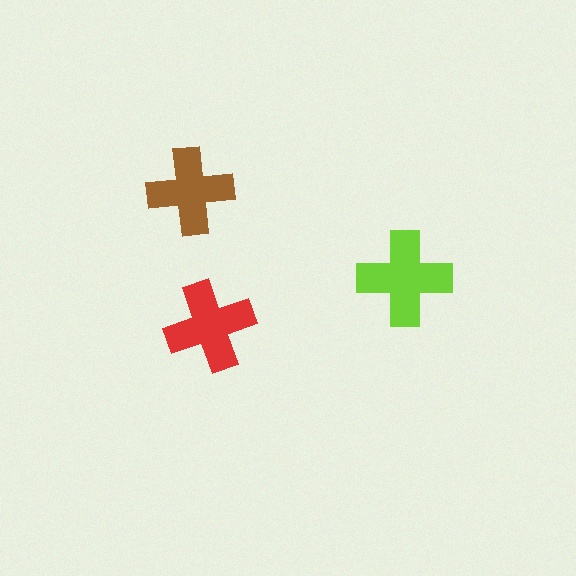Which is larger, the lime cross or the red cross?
The lime one.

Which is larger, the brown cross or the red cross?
The red one.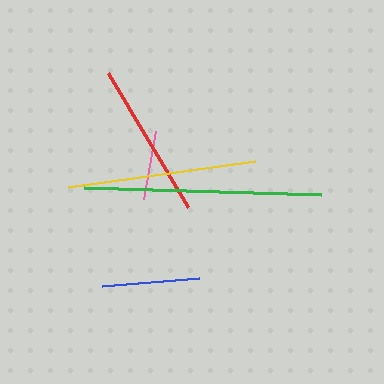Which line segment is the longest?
The green line is the longest at approximately 238 pixels.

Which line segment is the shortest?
The pink line is the shortest at approximately 69 pixels.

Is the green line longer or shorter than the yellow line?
The green line is longer than the yellow line.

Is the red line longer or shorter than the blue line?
The red line is longer than the blue line.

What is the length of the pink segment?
The pink segment is approximately 69 pixels long.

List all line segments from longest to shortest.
From longest to shortest: green, yellow, red, blue, pink.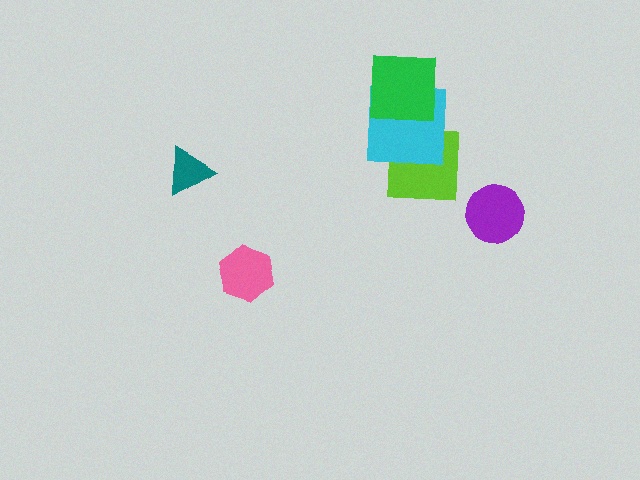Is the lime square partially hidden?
Yes, it is partially covered by another shape.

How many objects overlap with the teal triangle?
0 objects overlap with the teal triangle.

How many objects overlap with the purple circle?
0 objects overlap with the purple circle.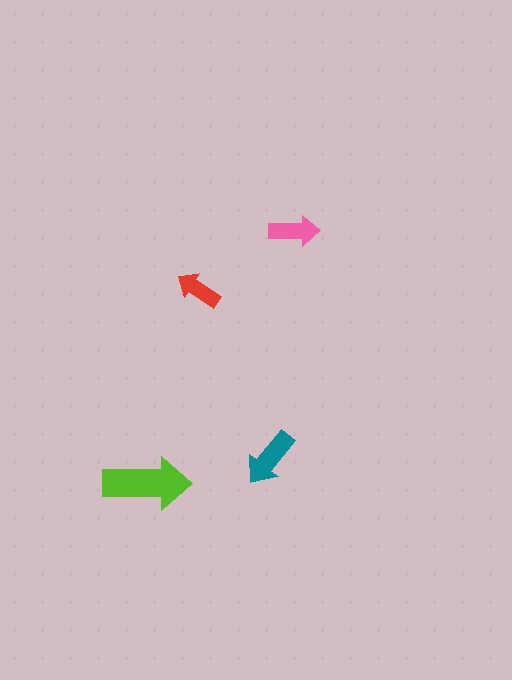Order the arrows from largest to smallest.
the lime one, the teal one, the pink one, the red one.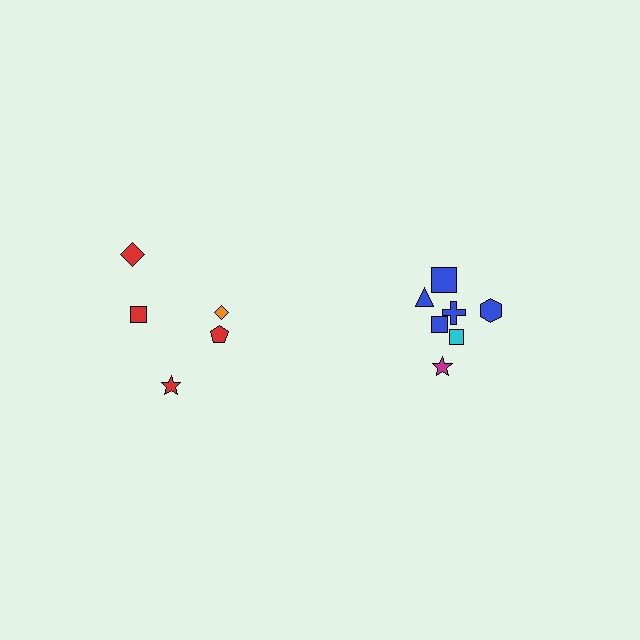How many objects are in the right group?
There are 7 objects.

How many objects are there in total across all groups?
There are 12 objects.